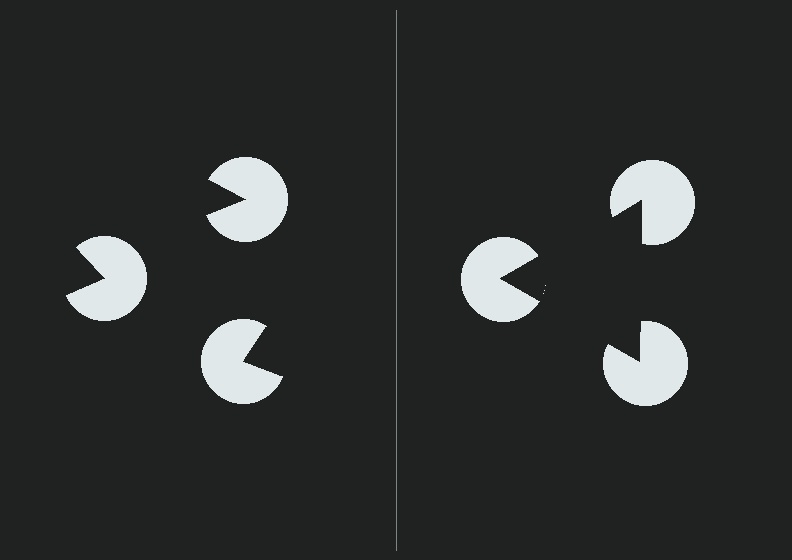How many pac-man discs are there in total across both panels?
6 — 3 on each side.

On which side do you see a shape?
An illusory triangle appears on the right side. On the left side the wedge cuts are rotated, so no coherent shape forms.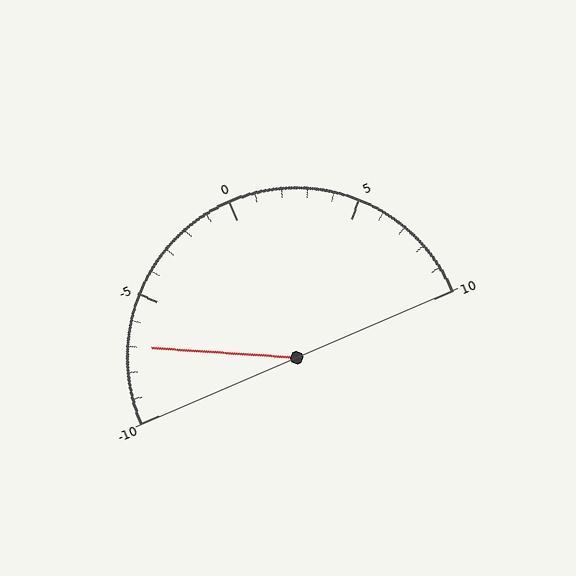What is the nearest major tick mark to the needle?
The nearest major tick mark is -5.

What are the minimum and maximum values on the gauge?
The gauge ranges from -10 to 10.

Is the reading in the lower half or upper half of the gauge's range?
The reading is in the lower half of the range (-10 to 10).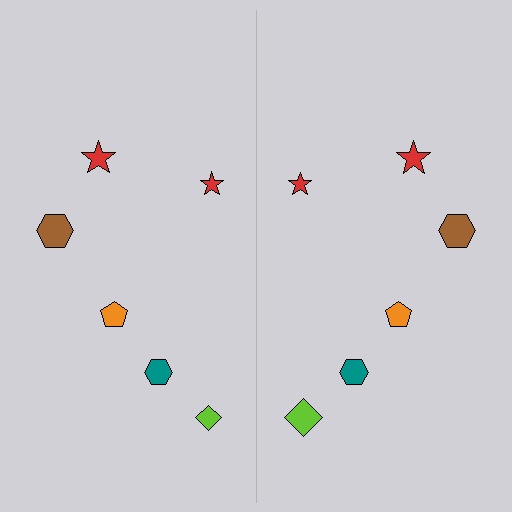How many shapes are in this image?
There are 12 shapes in this image.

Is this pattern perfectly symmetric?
No, the pattern is not perfectly symmetric. The lime diamond on the right side has a different size than its mirror counterpart.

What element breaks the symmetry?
The lime diamond on the right side has a different size than its mirror counterpart.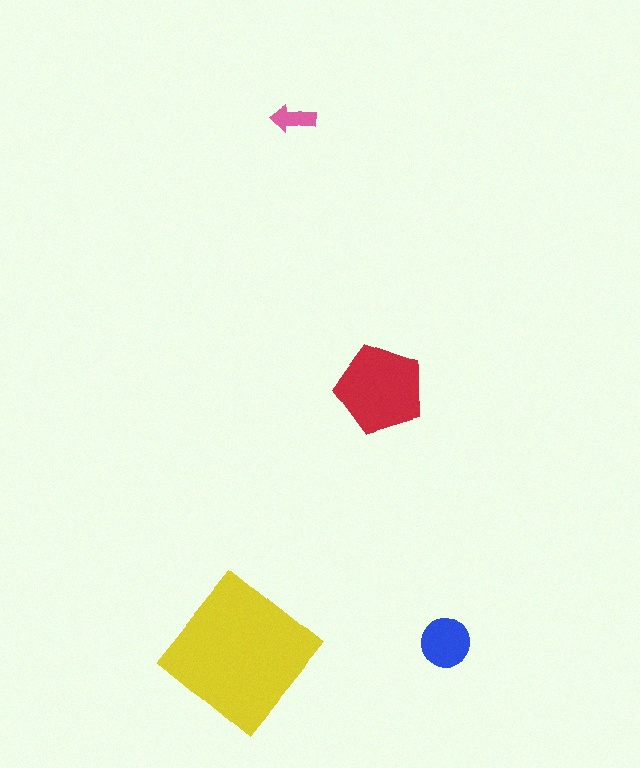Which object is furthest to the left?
The yellow diamond is leftmost.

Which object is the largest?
The yellow diamond.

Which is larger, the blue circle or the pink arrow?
The blue circle.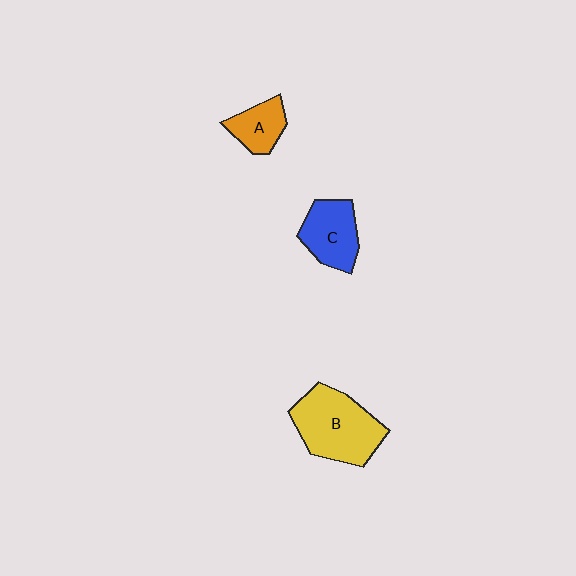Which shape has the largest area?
Shape B (yellow).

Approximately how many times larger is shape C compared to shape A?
Approximately 1.4 times.